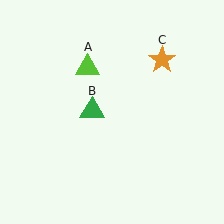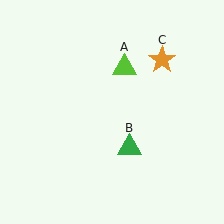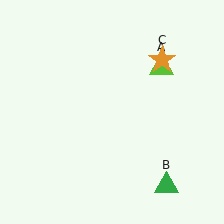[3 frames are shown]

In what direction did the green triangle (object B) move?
The green triangle (object B) moved down and to the right.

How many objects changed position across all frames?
2 objects changed position: lime triangle (object A), green triangle (object B).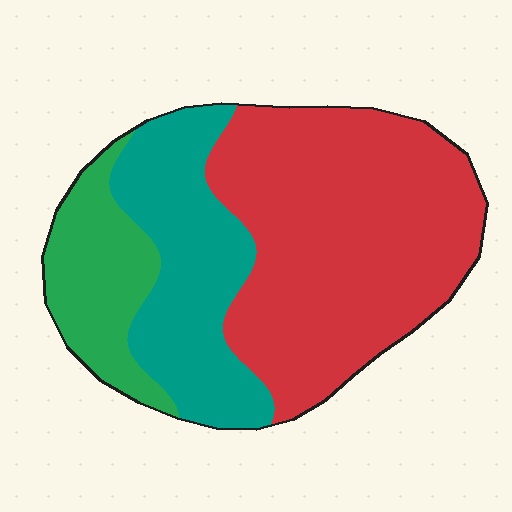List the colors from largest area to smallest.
From largest to smallest: red, teal, green.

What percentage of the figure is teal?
Teal takes up about one quarter (1/4) of the figure.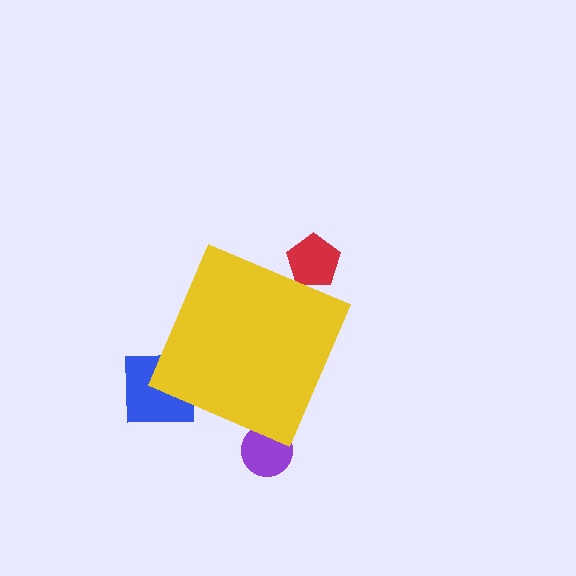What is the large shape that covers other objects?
A yellow diamond.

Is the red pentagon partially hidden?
Yes, the red pentagon is partially hidden behind the yellow diamond.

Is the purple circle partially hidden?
Yes, the purple circle is partially hidden behind the yellow diamond.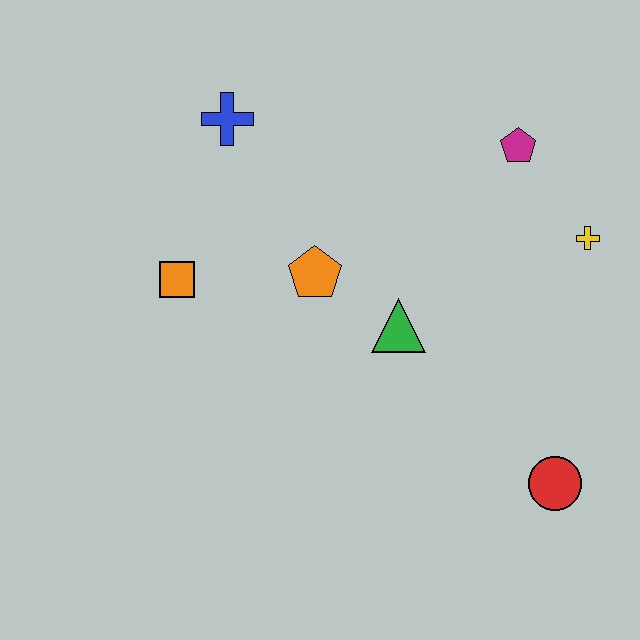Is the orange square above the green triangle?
Yes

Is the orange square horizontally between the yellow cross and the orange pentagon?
No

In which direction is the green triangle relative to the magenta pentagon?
The green triangle is below the magenta pentagon.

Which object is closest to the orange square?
The orange pentagon is closest to the orange square.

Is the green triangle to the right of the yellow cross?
No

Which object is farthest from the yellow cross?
The orange square is farthest from the yellow cross.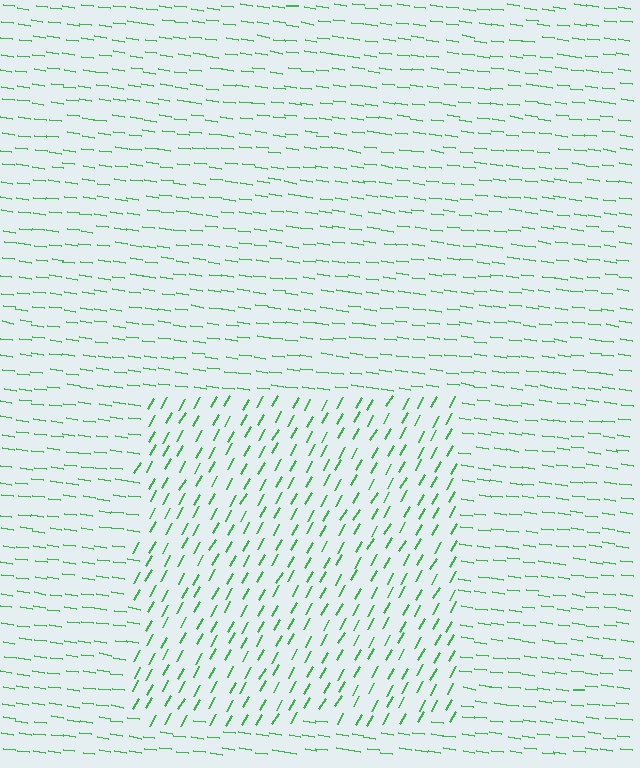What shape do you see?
I see a rectangle.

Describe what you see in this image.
The image is filled with small green line segments. A rectangle region in the image has lines oriented differently from the surrounding lines, creating a visible texture boundary.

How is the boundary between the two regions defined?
The boundary is defined purely by a change in line orientation (approximately 68 degrees difference). All lines are the same color and thickness.